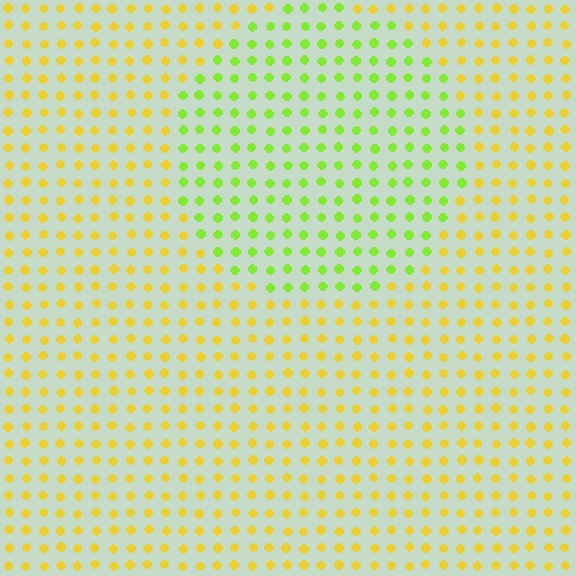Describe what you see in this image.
The image is filled with small yellow elements in a uniform arrangement. A circle-shaped region is visible where the elements are tinted to a slightly different hue, forming a subtle color boundary.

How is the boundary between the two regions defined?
The boundary is defined purely by a slight shift in hue (about 43 degrees). Spacing, size, and orientation are identical on both sides.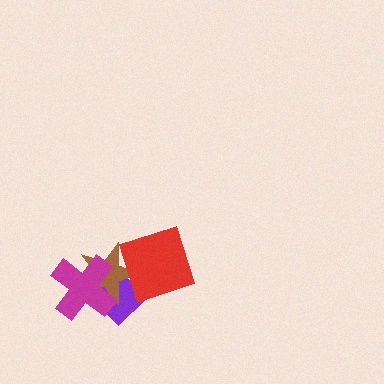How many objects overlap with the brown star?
3 objects overlap with the brown star.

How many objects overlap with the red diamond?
2 objects overlap with the red diamond.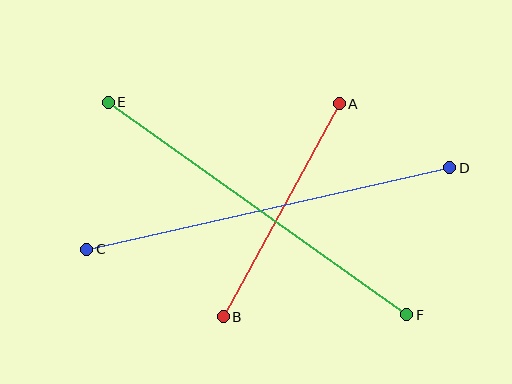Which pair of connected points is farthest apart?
Points C and D are farthest apart.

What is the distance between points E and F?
The distance is approximately 366 pixels.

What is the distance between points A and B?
The distance is approximately 243 pixels.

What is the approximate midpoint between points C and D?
The midpoint is at approximately (268, 208) pixels.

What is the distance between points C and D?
The distance is approximately 372 pixels.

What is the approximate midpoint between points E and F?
The midpoint is at approximately (258, 209) pixels.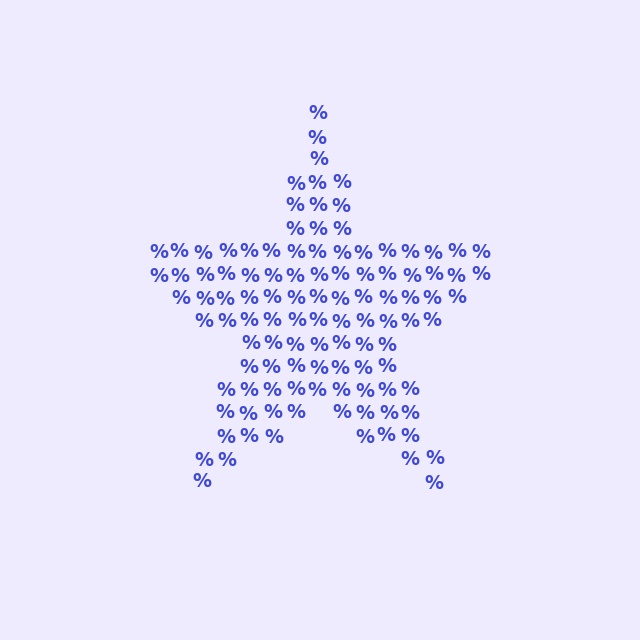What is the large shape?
The large shape is a star.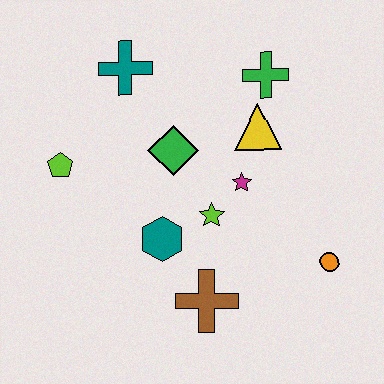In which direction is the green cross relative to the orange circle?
The green cross is above the orange circle.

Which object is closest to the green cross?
The yellow triangle is closest to the green cross.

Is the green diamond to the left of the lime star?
Yes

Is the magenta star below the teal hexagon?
No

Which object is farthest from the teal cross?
The orange circle is farthest from the teal cross.